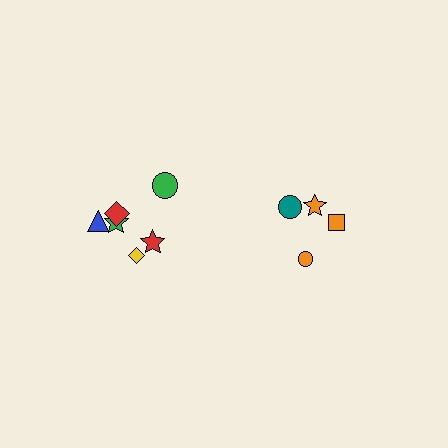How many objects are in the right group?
There are 4 objects.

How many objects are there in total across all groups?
There are 10 objects.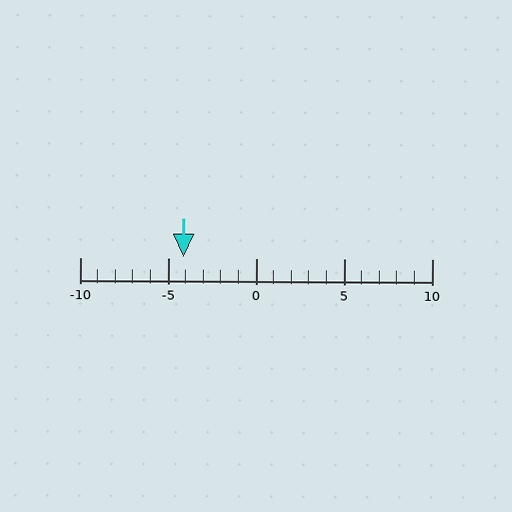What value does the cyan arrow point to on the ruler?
The cyan arrow points to approximately -4.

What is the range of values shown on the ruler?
The ruler shows values from -10 to 10.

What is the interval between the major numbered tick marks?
The major tick marks are spaced 5 units apart.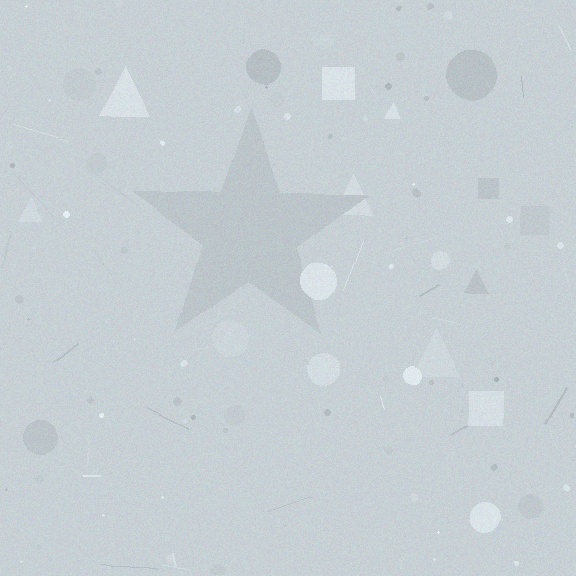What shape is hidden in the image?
A star is hidden in the image.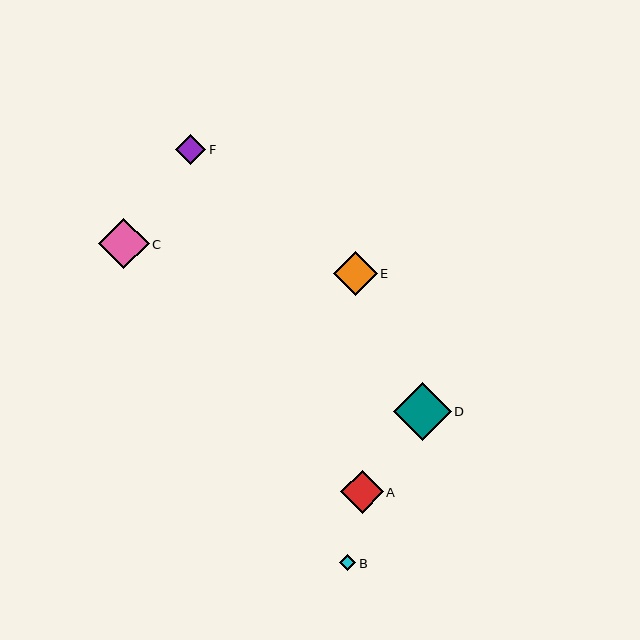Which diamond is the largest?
Diamond D is the largest with a size of approximately 58 pixels.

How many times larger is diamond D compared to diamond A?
Diamond D is approximately 1.4 times the size of diamond A.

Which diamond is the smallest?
Diamond B is the smallest with a size of approximately 16 pixels.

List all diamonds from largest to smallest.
From largest to smallest: D, C, E, A, F, B.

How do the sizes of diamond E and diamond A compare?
Diamond E and diamond A are approximately the same size.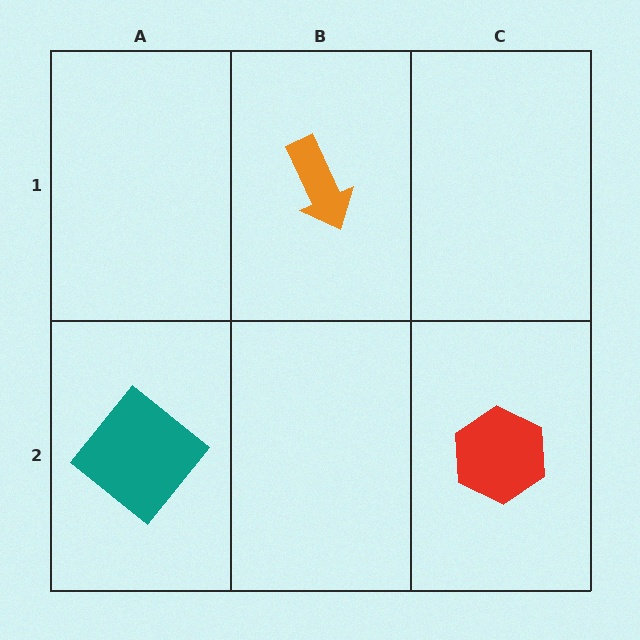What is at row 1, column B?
An orange arrow.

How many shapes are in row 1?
1 shape.